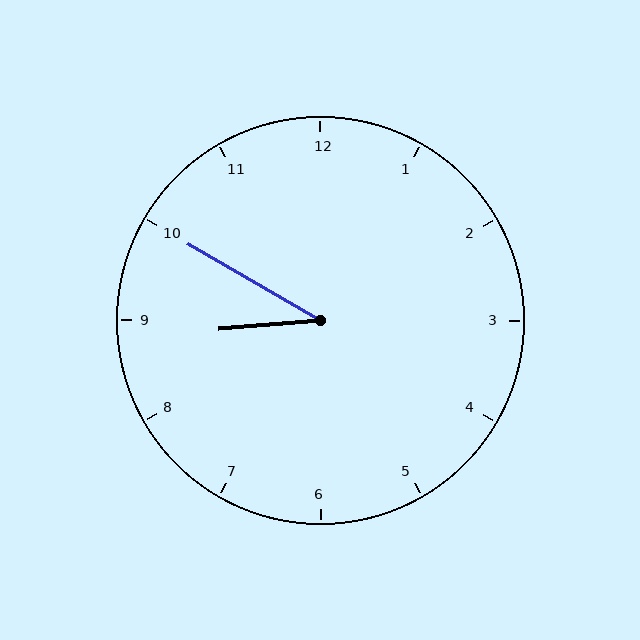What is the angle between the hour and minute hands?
Approximately 35 degrees.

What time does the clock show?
8:50.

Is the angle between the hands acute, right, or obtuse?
It is acute.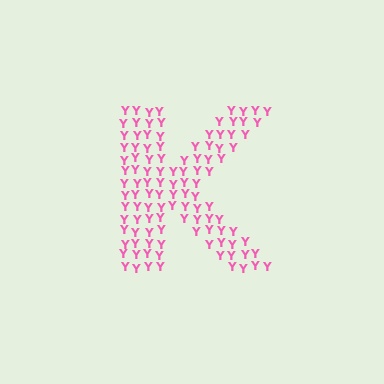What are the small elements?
The small elements are letter Y's.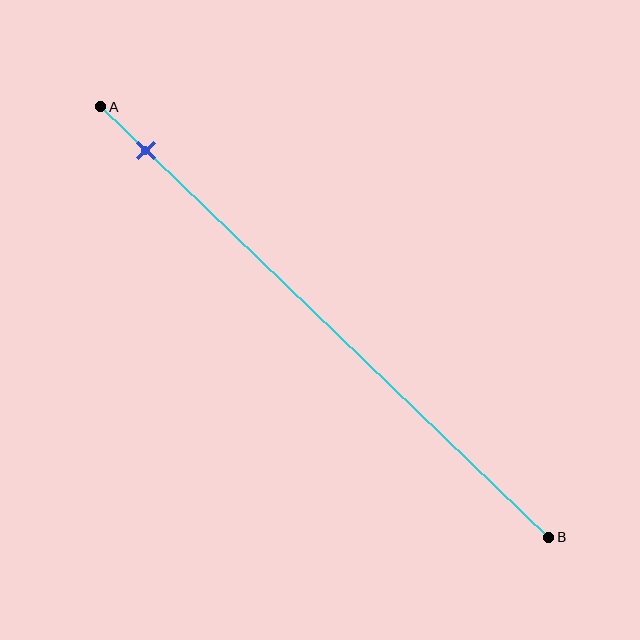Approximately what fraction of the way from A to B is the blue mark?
The blue mark is approximately 10% of the way from A to B.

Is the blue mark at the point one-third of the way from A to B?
No, the mark is at about 10% from A, not at the 33% one-third point.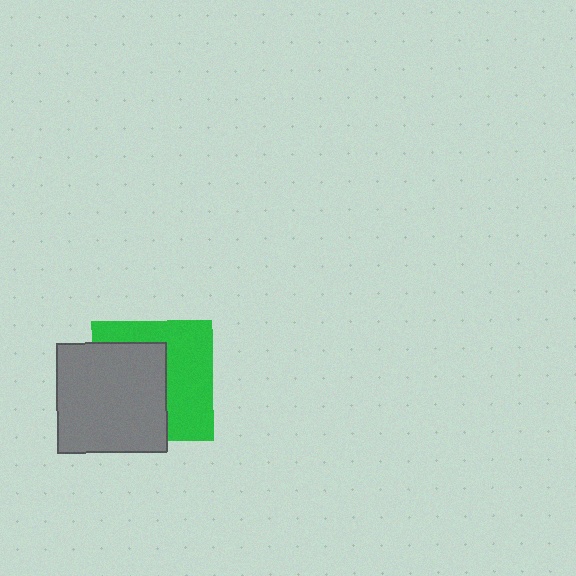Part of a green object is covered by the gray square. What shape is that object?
It is a square.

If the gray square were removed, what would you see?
You would see the complete green square.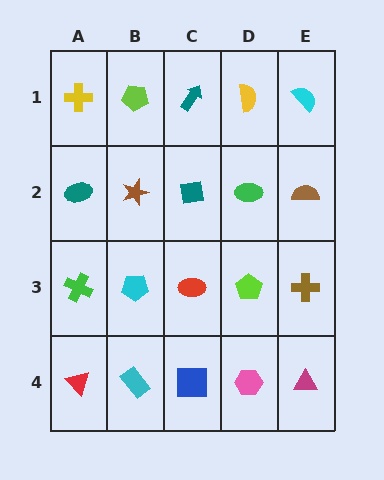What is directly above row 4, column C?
A red ellipse.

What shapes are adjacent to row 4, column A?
A green cross (row 3, column A), a cyan rectangle (row 4, column B).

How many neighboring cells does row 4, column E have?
2.